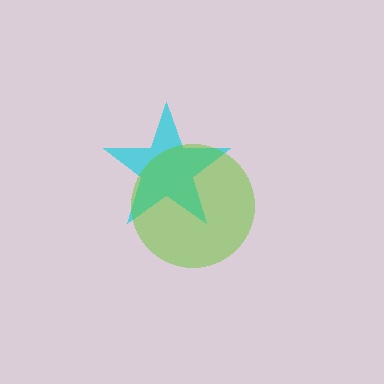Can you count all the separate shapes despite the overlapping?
Yes, there are 2 separate shapes.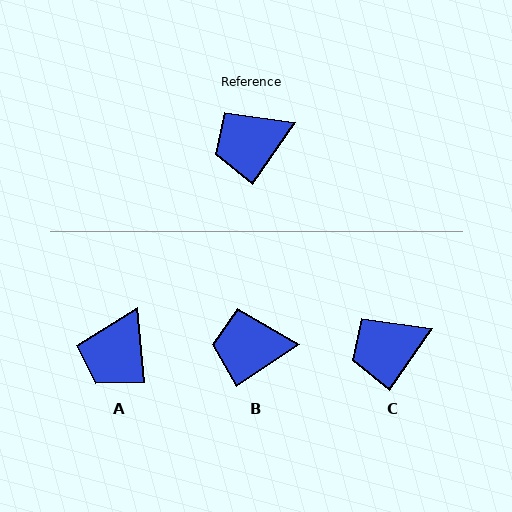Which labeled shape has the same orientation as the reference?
C.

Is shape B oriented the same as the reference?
No, it is off by about 22 degrees.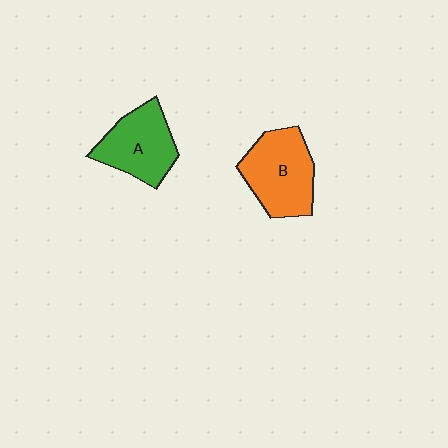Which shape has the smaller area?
Shape A (green).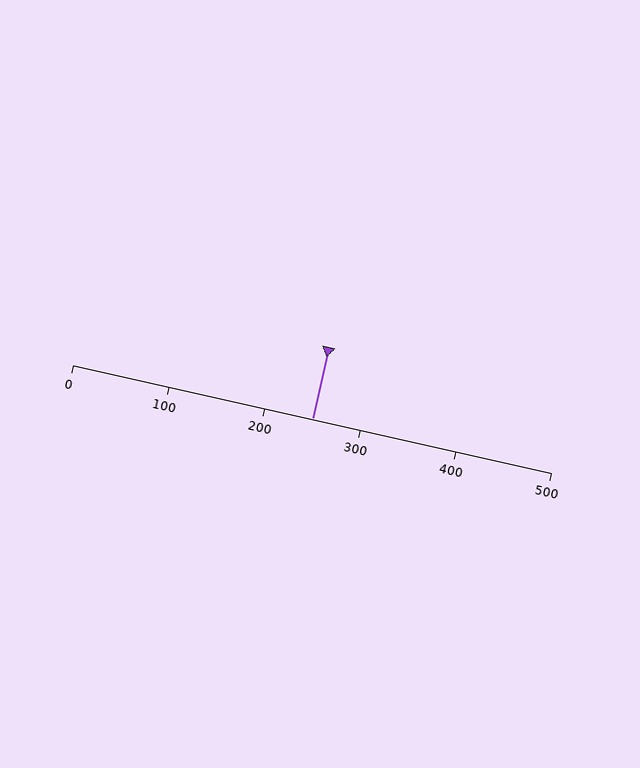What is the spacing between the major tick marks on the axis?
The major ticks are spaced 100 apart.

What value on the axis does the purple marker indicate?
The marker indicates approximately 250.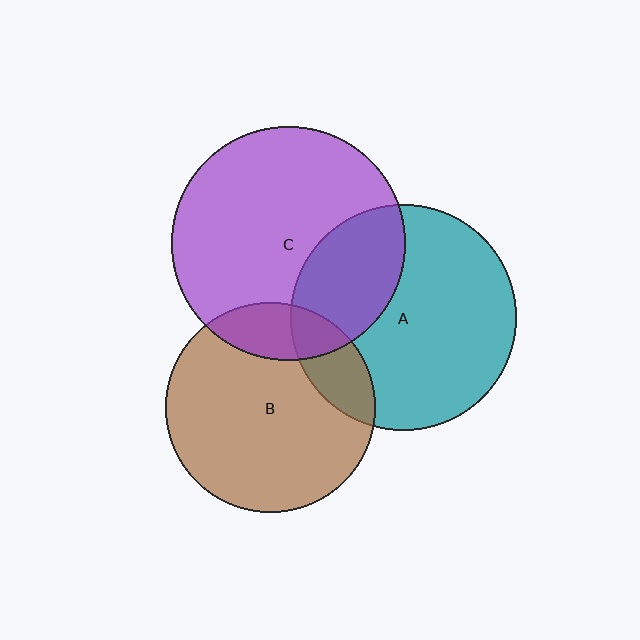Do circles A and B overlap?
Yes.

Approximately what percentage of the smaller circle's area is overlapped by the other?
Approximately 15%.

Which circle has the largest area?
Circle C (purple).